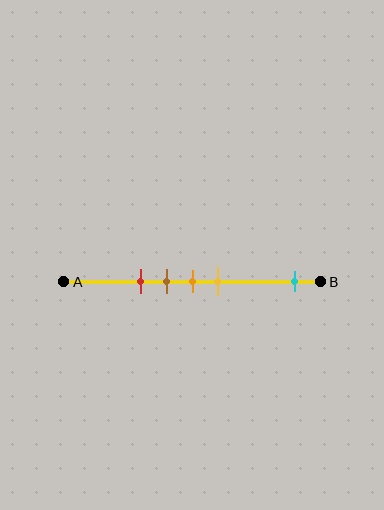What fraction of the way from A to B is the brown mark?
The brown mark is approximately 40% (0.4) of the way from A to B.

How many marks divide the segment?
There are 5 marks dividing the segment.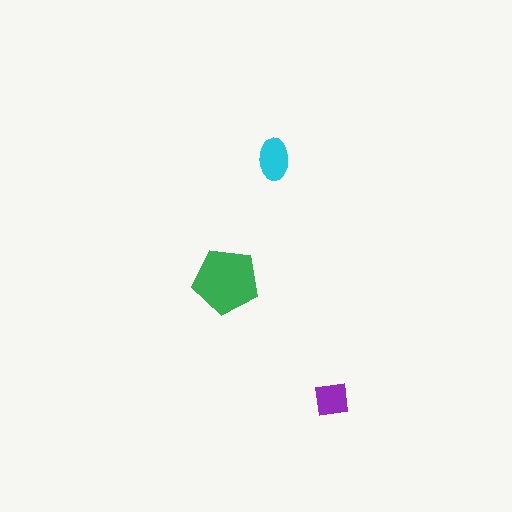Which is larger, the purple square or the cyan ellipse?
The cyan ellipse.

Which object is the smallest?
The purple square.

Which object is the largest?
The green pentagon.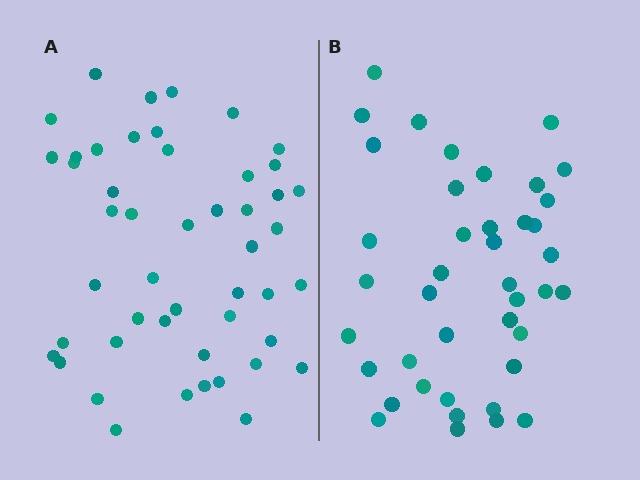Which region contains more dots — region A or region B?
Region A (the left region) has more dots.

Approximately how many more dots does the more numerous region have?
Region A has roughly 8 or so more dots than region B.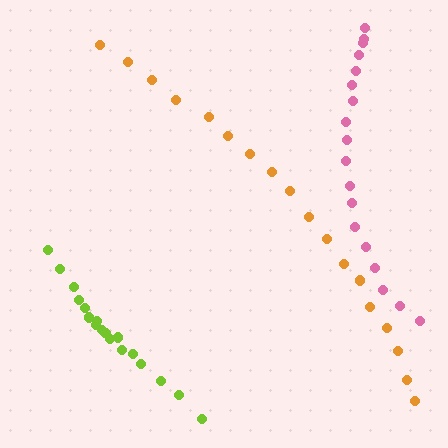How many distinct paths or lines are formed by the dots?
There are 3 distinct paths.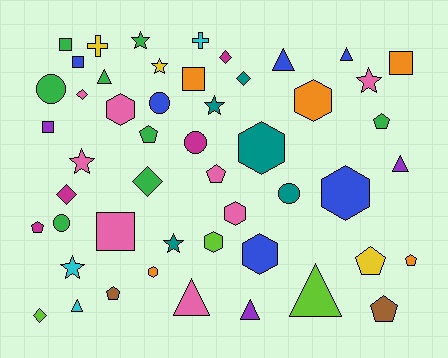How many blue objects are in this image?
There are 6 blue objects.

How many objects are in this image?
There are 50 objects.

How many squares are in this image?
There are 6 squares.